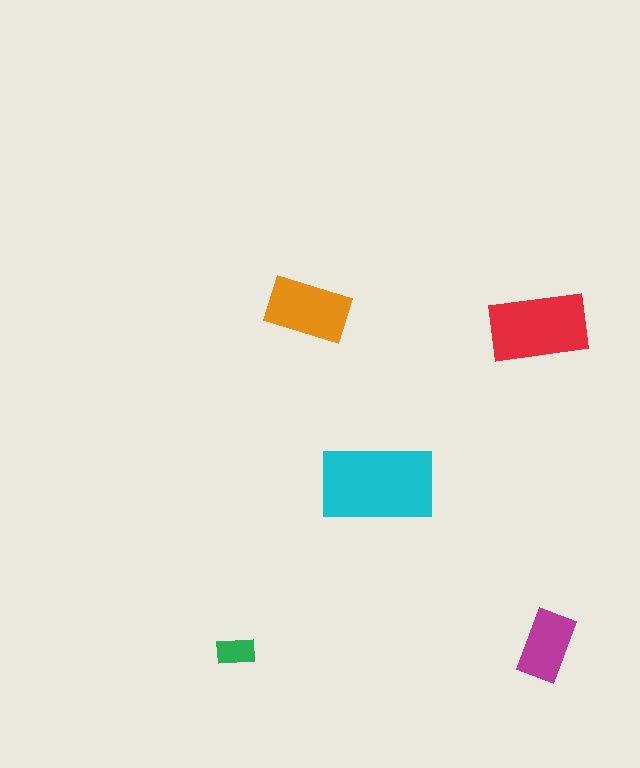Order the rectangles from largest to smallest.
the cyan one, the red one, the orange one, the magenta one, the green one.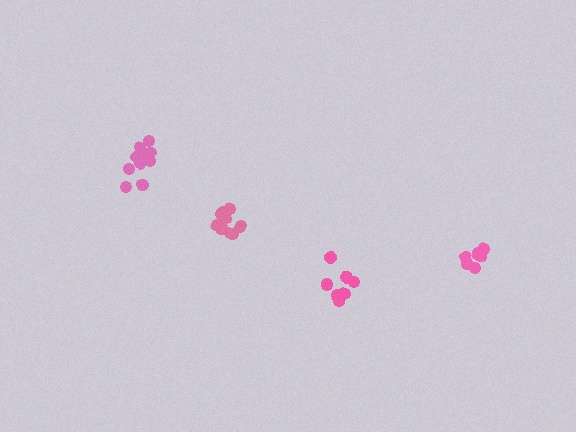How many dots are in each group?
Group 1: 6 dots, Group 2: 9 dots, Group 3: 7 dots, Group 4: 10 dots (32 total).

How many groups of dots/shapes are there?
There are 4 groups.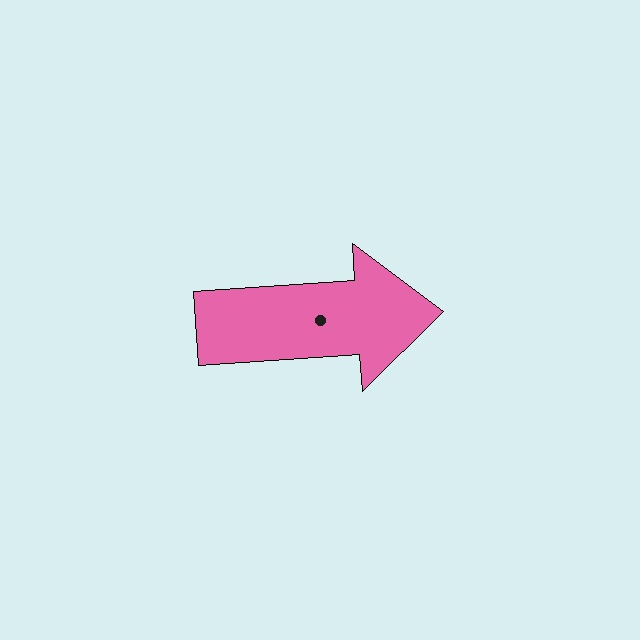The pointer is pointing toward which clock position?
Roughly 3 o'clock.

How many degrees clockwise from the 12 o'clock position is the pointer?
Approximately 86 degrees.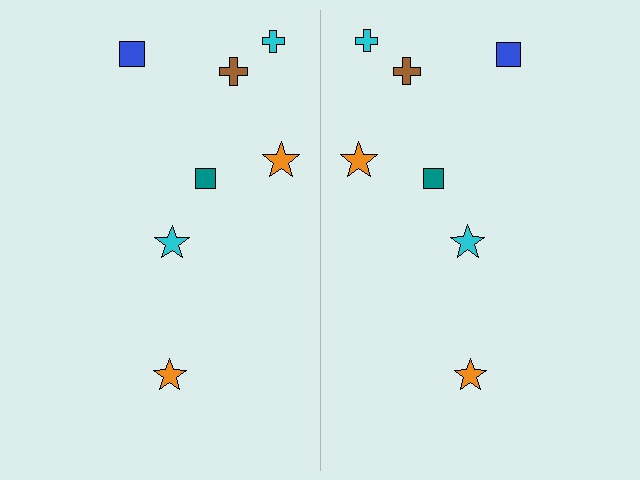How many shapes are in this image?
There are 14 shapes in this image.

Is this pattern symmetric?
Yes, this pattern has bilateral (reflection) symmetry.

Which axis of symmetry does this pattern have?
The pattern has a vertical axis of symmetry running through the center of the image.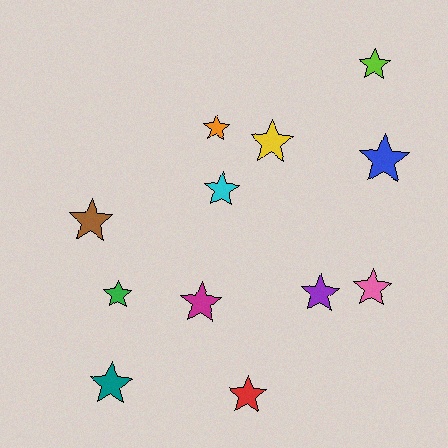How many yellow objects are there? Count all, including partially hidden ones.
There is 1 yellow object.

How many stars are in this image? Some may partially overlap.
There are 12 stars.